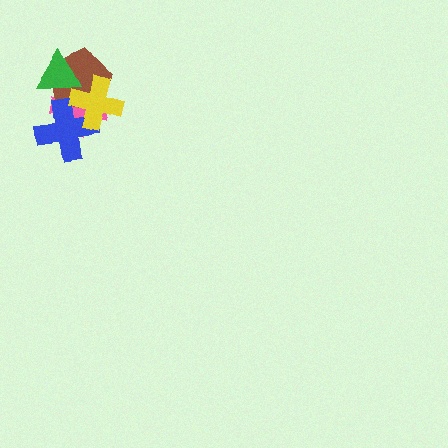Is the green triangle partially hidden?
No, no other shape covers it.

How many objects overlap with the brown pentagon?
4 objects overlap with the brown pentagon.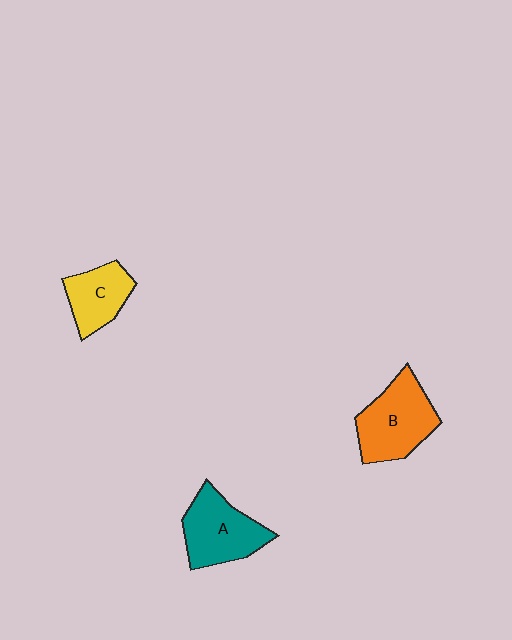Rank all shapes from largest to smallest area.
From largest to smallest: B (orange), A (teal), C (yellow).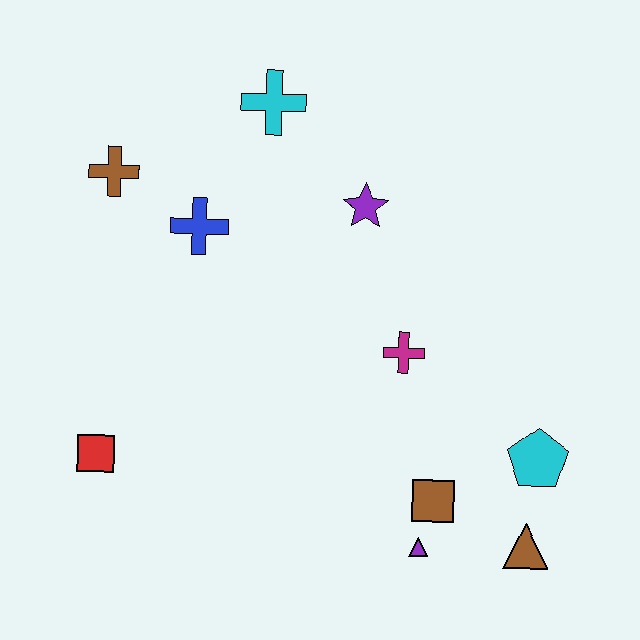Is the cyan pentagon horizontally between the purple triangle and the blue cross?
No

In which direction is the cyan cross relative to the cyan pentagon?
The cyan cross is above the cyan pentagon.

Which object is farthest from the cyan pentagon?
The brown cross is farthest from the cyan pentagon.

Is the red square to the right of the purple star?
No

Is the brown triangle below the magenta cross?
Yes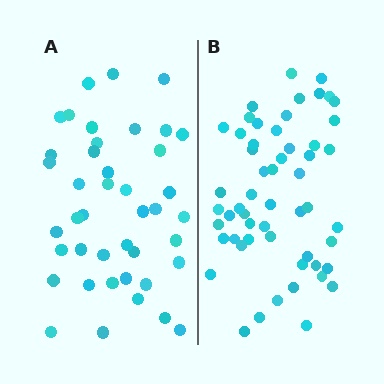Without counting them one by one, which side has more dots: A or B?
Region B (the right region) has more dots.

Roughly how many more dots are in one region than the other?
Region B has approximately 15 more dots than region A.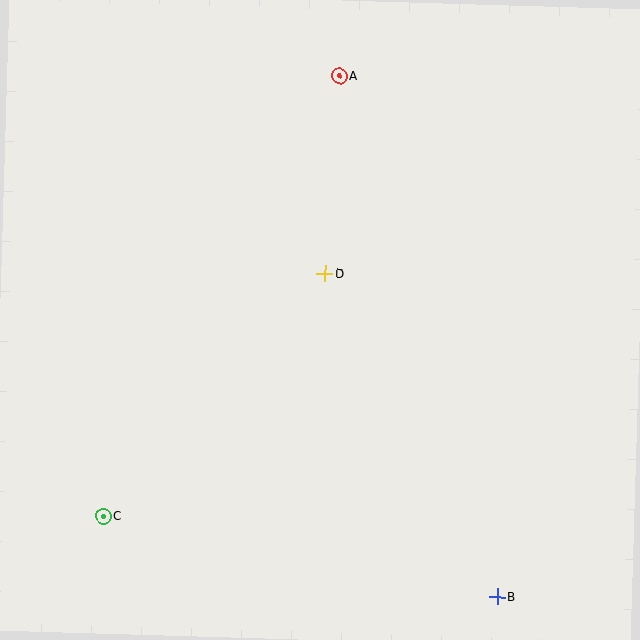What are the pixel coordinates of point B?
Point B is at (497, 597).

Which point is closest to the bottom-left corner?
Point C is closest to the bottom-left corner.